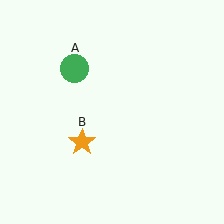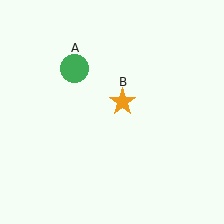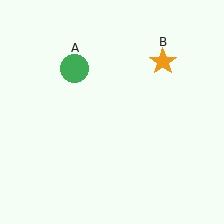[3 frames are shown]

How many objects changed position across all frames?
1 object changed position: orange star (object B).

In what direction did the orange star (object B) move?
The orange star (object B) moved up and to the right.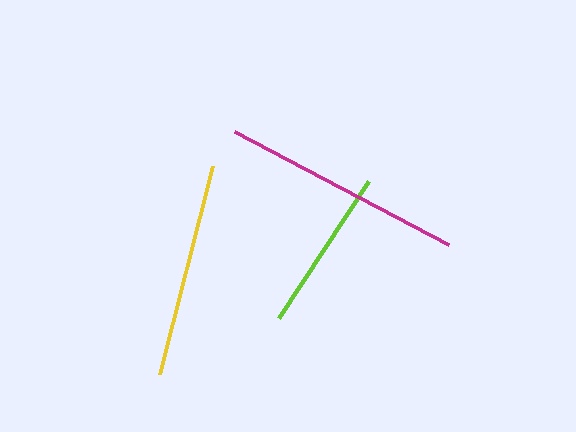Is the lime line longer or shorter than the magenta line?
The magenta line is longer than the lime line.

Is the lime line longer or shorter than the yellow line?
The yellow line is longer than the lime line.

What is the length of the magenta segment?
The magenta segment is approximately 243 pixels long.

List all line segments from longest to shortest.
From longest to shortest: magenta, yellow, lime.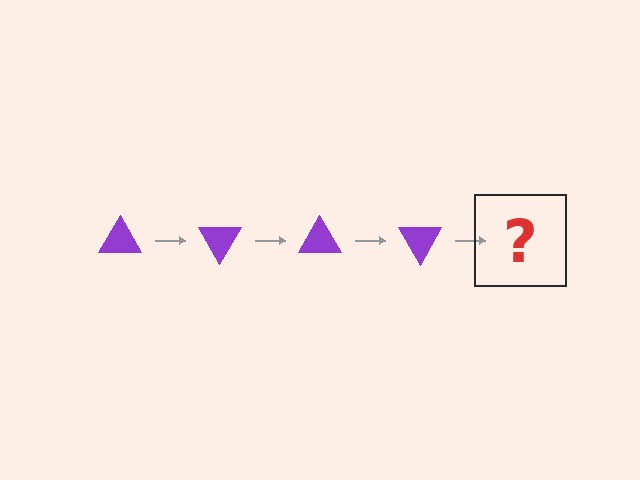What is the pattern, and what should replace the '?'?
The pattern is that the triangle rotates 60 degrees each step. The '?' should be a purple triangle rotated 240 degrees.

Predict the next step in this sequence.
The next step is a purple triangle rotated 240 degrees.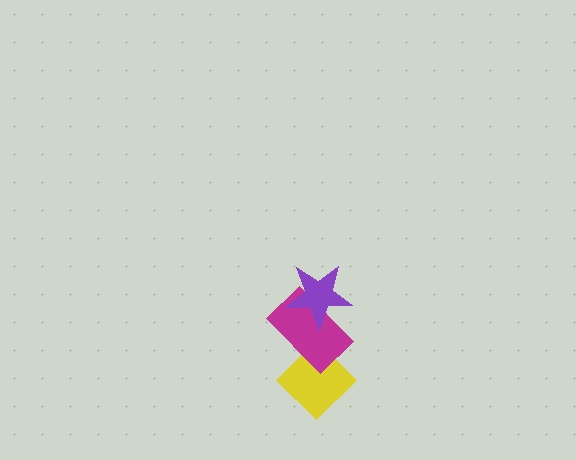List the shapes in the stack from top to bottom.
From top to bottom: the purple star, the magenta rectangle, the yellow diamond.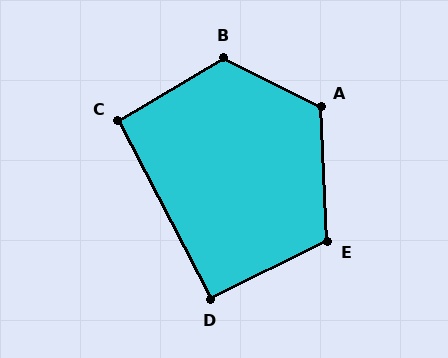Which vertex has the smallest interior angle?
D, at approximately 91 degrees.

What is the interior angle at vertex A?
Approximately 119 degrees (obtuse).